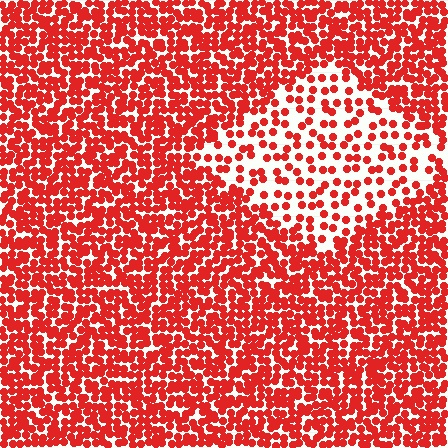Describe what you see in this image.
The image contains small red elements arranged at two different densities. A diamond-shaped region is visible where the elements are less densely packed than the surrounding area.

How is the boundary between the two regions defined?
The boundary is defined by a change in element density (approximately 2.4x ratio). All elements are the same color, size, and shape.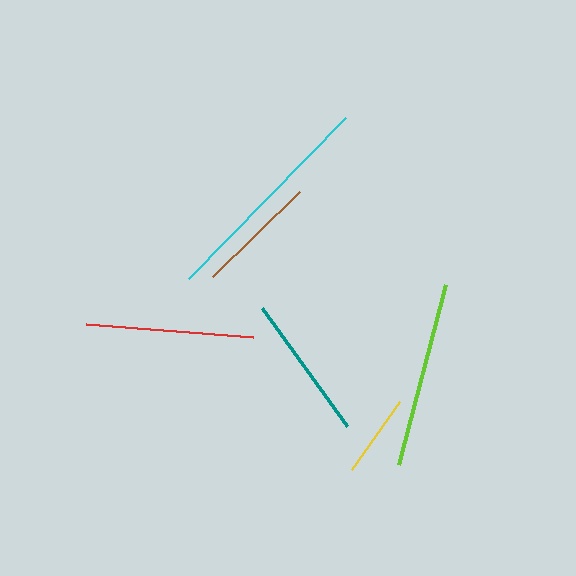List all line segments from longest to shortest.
From longest to shortest: cyan, lime, red, teal, brown, yellow.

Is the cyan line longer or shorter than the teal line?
The cyan line is longer than the teal line.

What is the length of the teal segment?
The teal segment is approximately 146 pixels long.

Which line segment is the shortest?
The yellow line is the shortest at approximately 83 pixels.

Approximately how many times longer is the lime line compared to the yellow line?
The lime line is approximately 2.2 times the length of the yellow line.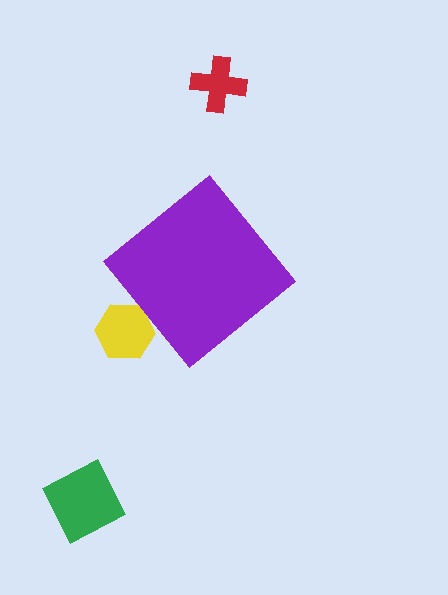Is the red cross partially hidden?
No, the red cross is fully visible.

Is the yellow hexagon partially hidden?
Yes, the yellow hexagon is partially hidden behind the purple diamond.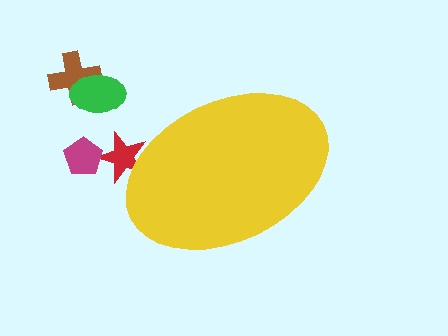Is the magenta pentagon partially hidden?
No, the magenta pentagon is fully visible.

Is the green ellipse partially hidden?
No, the green ellipse is fully visible.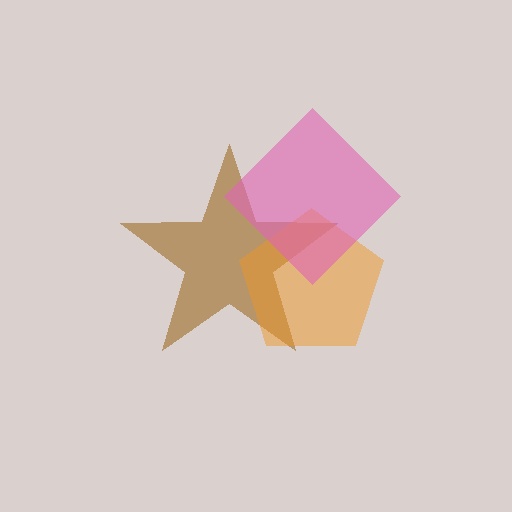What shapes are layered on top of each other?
The layered shapes are: a brown star, an orange pentagon, a pink diamond.